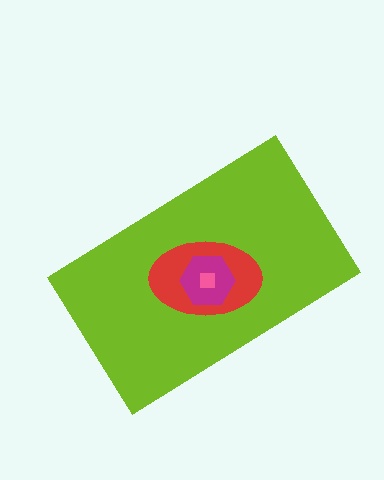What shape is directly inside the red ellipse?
The magenta hexagon.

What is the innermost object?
The pink square.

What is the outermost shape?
The lime rectangle.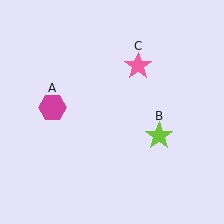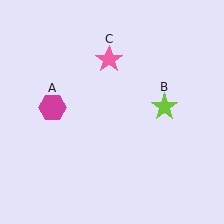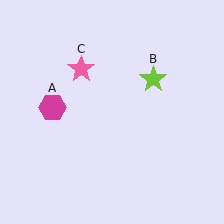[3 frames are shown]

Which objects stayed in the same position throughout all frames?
Magenta hexagon (object A) remained stationary.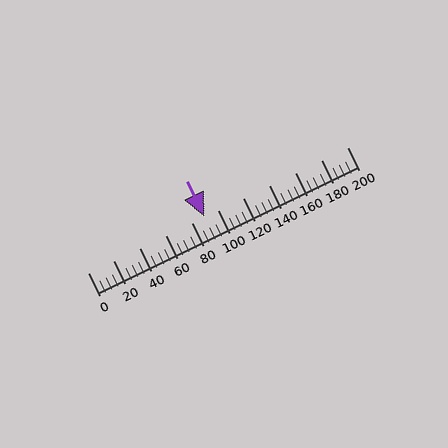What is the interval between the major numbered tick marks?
The major tick marks are spaced 20 units apart.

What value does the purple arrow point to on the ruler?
The purple arrow points to approximately 90.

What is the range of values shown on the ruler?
The ruler shows values from 0 to 200.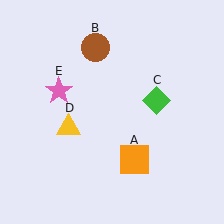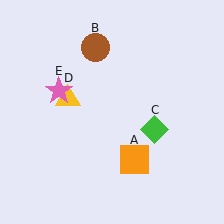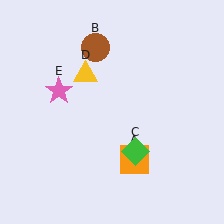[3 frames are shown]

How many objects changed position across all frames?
2 objects changed position: green diamond (object C), yellow triangle (object D).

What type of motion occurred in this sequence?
The green diamond (object C), yellow triangle (object D) rotated clockwise around the center of the scene.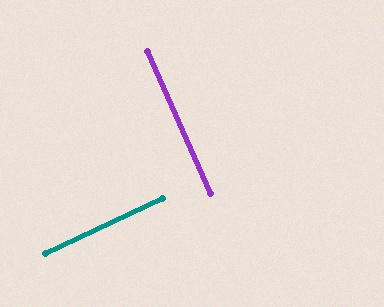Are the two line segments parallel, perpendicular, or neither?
Perpendicular — they meet at approximately 88°.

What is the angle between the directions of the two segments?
Approximately 88 degrees.